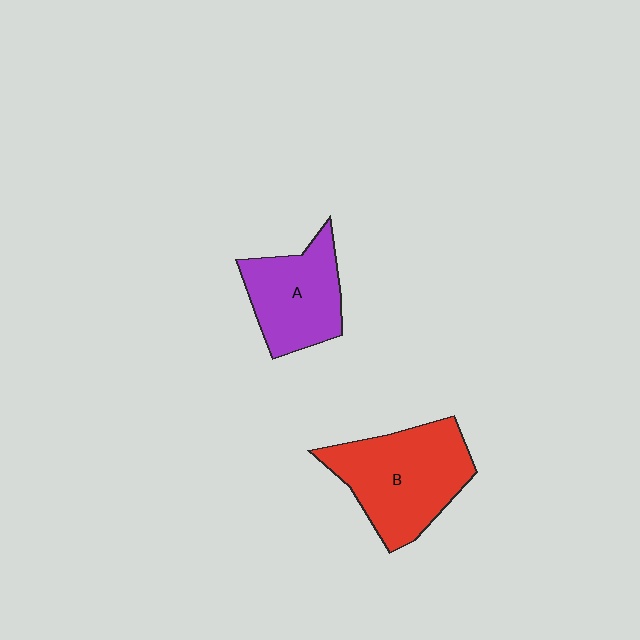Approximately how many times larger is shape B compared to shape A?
Approximately 1.3 times.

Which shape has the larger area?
Shape B (red).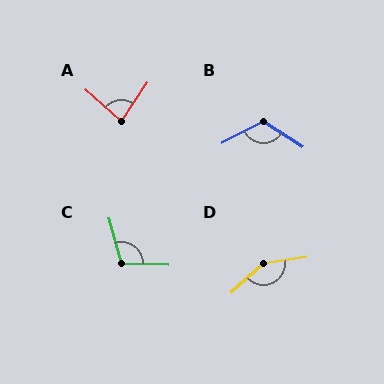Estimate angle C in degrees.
Approximately 107 degrees.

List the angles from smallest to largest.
A (83°), C (107°), B (119°), D (145°).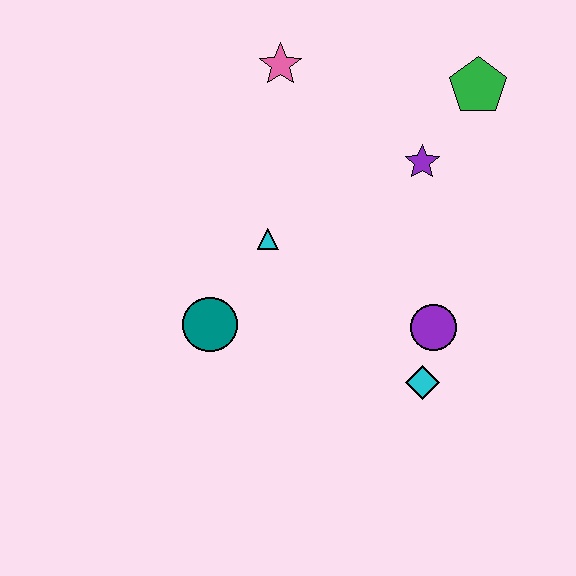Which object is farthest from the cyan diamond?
The pink star is farthest from the cyan diamond.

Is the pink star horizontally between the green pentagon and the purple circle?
No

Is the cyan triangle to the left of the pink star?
Yes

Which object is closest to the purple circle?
The cyan diamond is closest to the purple circle.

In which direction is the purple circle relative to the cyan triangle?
The purple circle is to the right of the cyan triangle.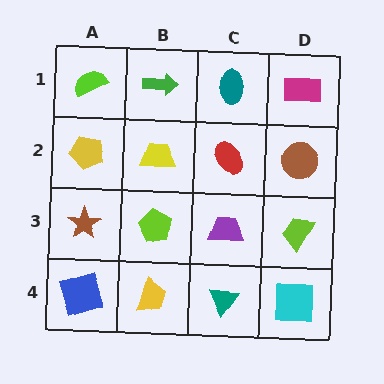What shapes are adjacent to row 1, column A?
A yellow pentagon (row 2, column A), a green arrow (row 1, column B).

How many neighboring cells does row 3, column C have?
4.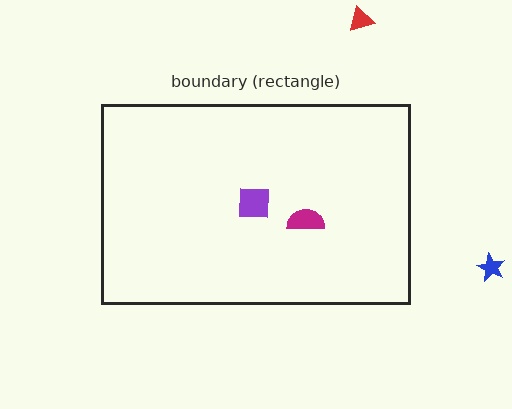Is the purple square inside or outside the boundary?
Inside.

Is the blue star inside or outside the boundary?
Outside.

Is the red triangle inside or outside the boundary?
Outside.